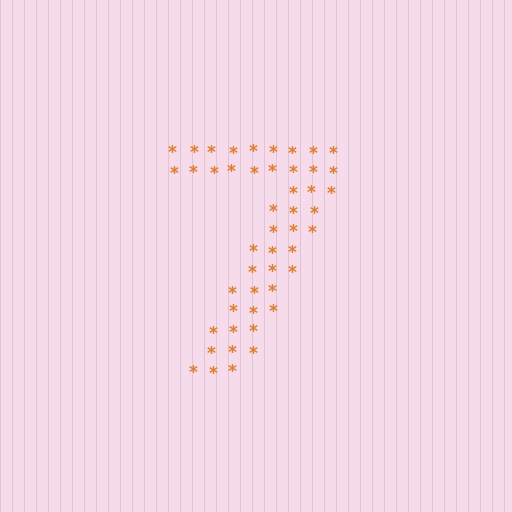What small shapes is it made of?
It is made of small asterisks.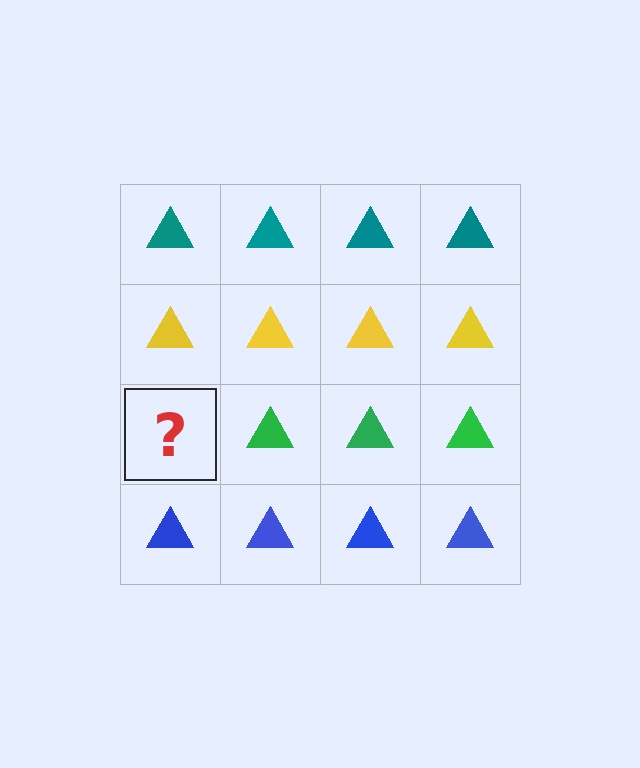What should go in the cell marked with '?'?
The missing cell should contain a green triangle.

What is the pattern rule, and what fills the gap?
The rule is that each row has a consistent color. The gap should be filled with a green triangle.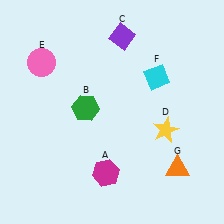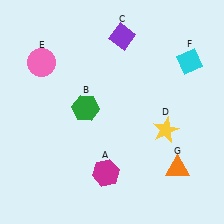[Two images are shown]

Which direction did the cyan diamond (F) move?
The cyan diamond (F) moved right.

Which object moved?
The cyan diamond (F) moved right.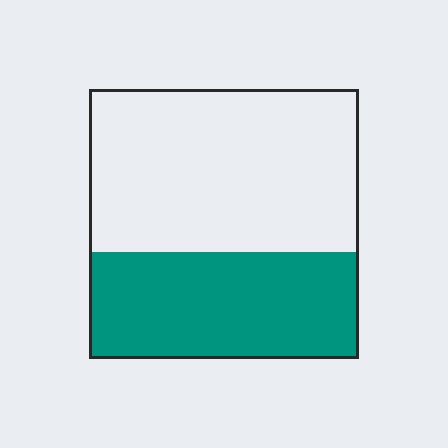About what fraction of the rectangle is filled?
About two fifths (2/5).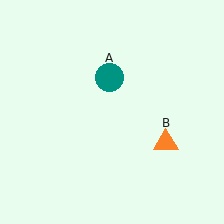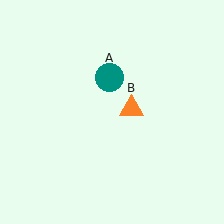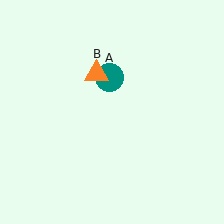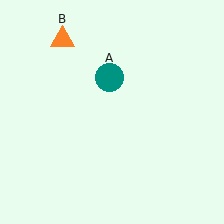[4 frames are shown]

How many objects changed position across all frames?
1 object changed position: orange triangle (object B).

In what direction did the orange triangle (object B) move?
The orange triangle (object B) moved up and to the left.